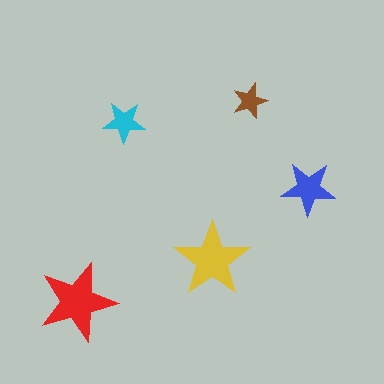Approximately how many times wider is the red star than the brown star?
About 2 times wider.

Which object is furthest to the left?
The red star is leftmost.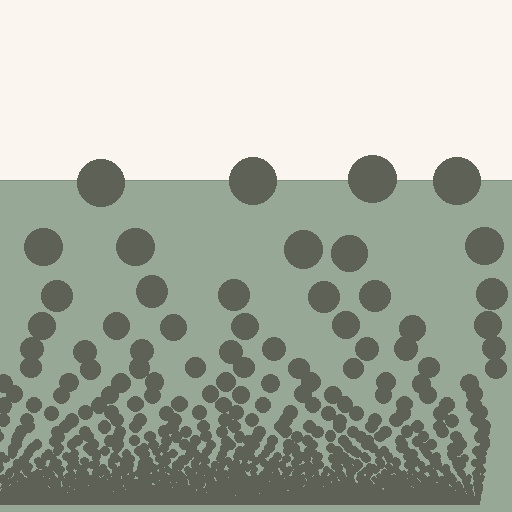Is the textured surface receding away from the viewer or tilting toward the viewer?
The surface appears to tilt toward the viewer. Texture elements get larger and sparser toward the top.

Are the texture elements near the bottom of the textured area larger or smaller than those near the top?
Smaller. The gradient is inverted — elements near the bottom are smaller and denser.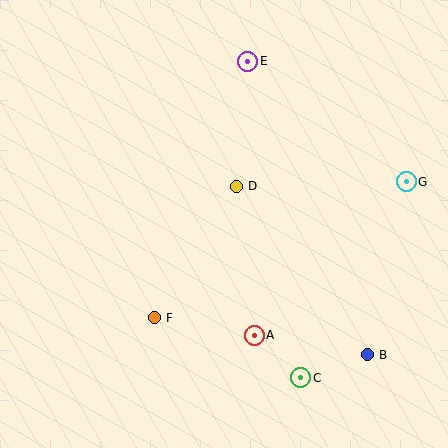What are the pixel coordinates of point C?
Point C is at (301, 378).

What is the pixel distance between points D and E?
The distance between D and E is 126 pixels.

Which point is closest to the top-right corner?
Point G is closest to the top-right corner.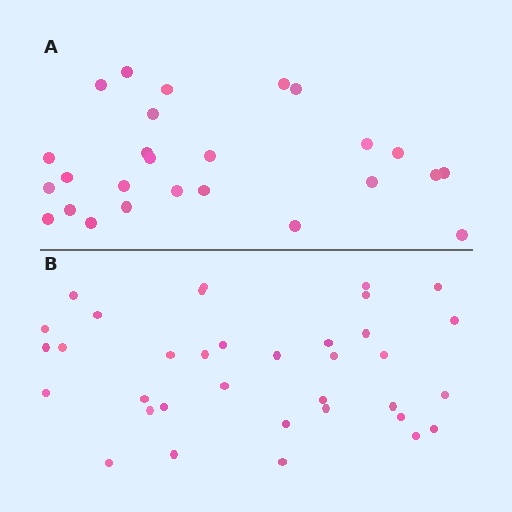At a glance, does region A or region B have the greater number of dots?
Region B (the bottom region) has more dots.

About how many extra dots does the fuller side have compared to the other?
Region B has roughly 8 or so more dots than region A.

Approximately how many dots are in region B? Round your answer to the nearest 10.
About 40 dots. (The exact count is 35, which rounds to 40.)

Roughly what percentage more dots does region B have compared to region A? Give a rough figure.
About 35% more.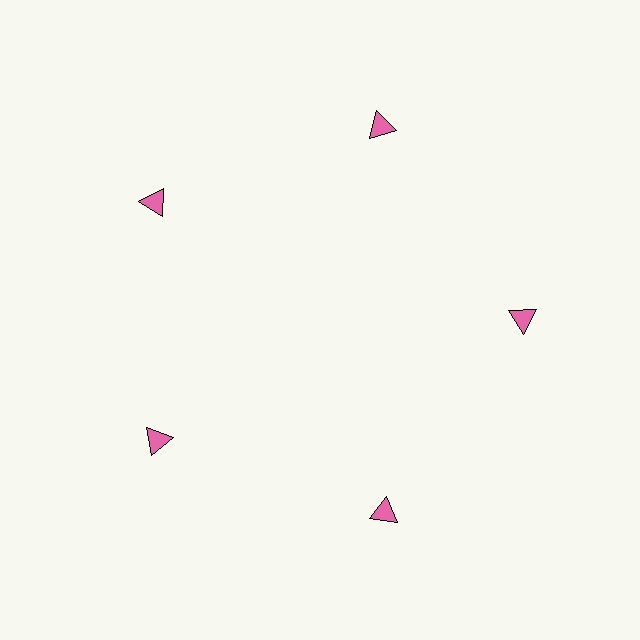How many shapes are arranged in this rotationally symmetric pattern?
There are 5 shapes, arranged in 5 groups of 1.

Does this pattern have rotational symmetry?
Yes, this pattern has 5-fold rotational symmetry. It looks the same after rotating 72 degrees around the center.